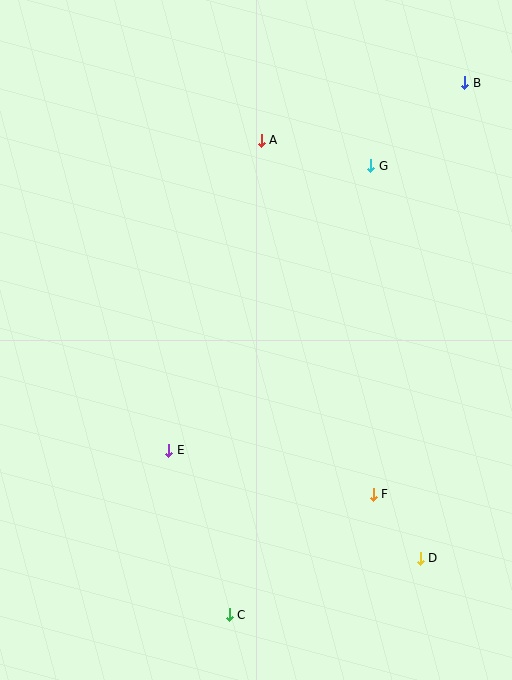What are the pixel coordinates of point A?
Point A is at (261, 140).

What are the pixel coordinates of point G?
Point G is at (371, 166).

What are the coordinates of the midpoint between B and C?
The midpoint between B and C is at (347, 349).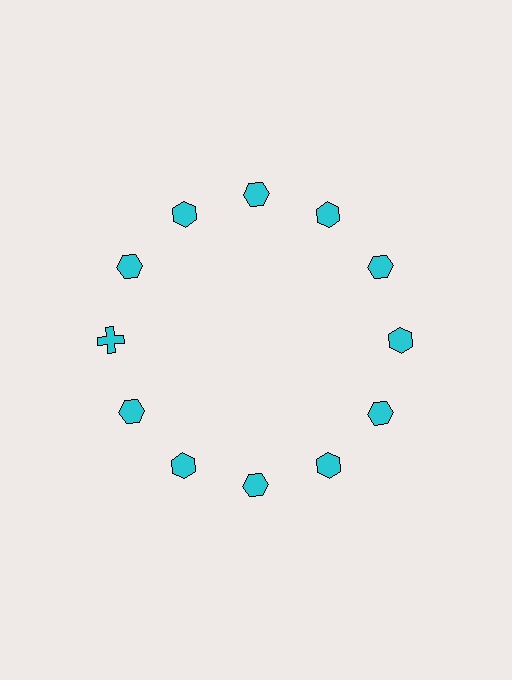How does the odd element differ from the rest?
It has a different shape: cross instead of hexagon.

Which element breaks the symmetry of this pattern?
The cyan cross at roughly the 9 o'clock position breaks the symmetry. All other shapes are cyan hexagons.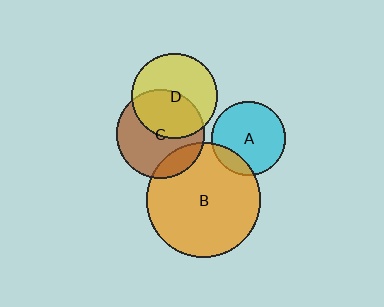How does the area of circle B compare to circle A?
Approximately 2.4 times.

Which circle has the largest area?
Circle B (orange).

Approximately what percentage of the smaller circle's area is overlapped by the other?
Approximately 15%.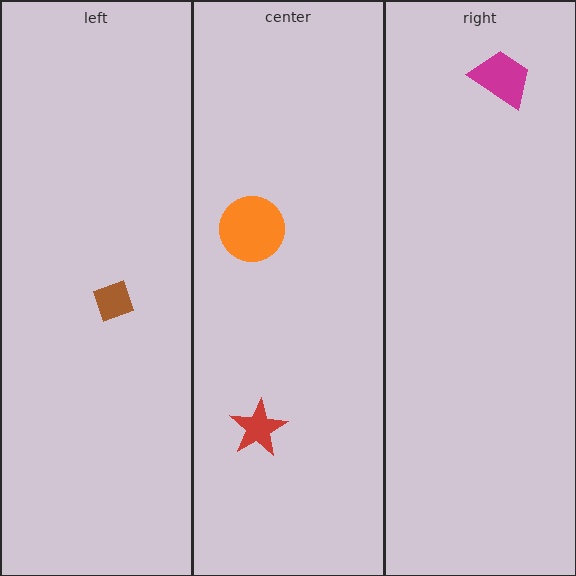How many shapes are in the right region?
1.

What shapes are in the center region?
The red star, the orange circle.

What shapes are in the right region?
The magenta trapezoid.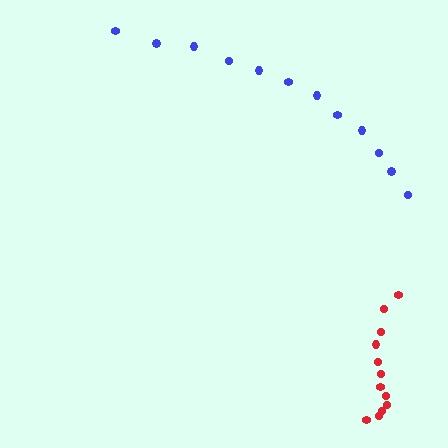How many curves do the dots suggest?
There are 2 distinct paths.